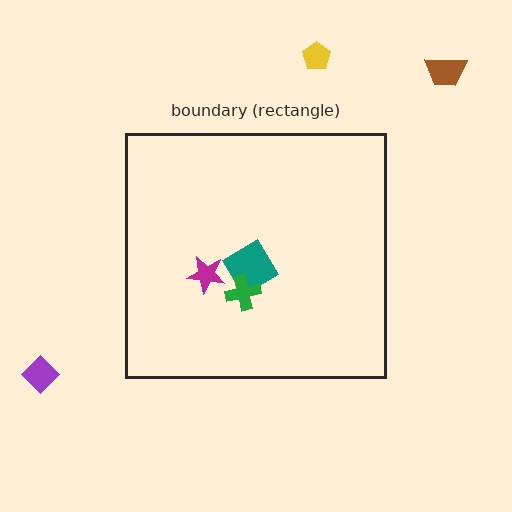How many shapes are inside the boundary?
3 inside, 4 outside.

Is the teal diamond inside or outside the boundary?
Inside.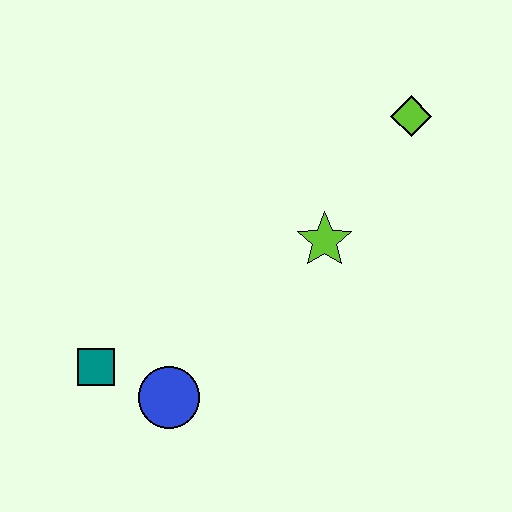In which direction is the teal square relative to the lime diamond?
The teal square is to the left of the lime diamond.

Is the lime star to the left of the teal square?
No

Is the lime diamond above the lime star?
Yes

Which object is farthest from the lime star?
The teal square is farthest from the lime star.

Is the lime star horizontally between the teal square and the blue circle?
No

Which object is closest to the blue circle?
The teal square is closest to the blue circle.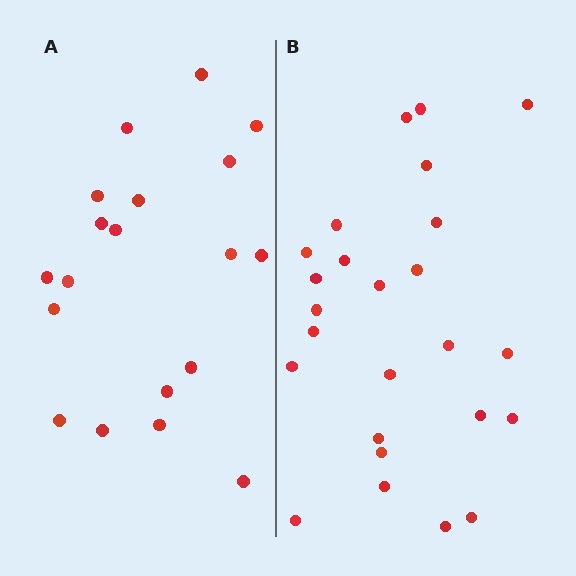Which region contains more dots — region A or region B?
Region B (the right region) has more dots.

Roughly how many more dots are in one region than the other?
Region B has about 6 more dots than region A.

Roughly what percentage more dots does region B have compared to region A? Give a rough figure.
About 30% more.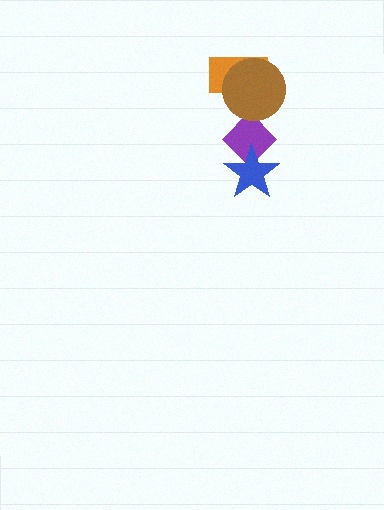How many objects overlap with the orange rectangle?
1 object overlaps with the orange rectangle.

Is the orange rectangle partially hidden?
Yes, it is partially covered by another shape.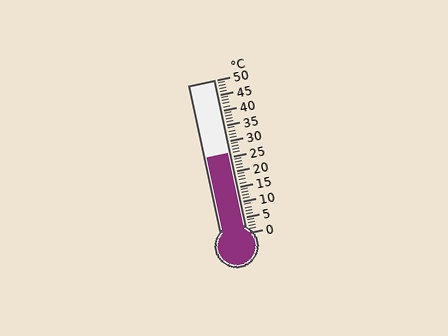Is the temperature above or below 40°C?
The temperature is below 40°C.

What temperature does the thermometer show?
The thermometer shows approximately 26°C.